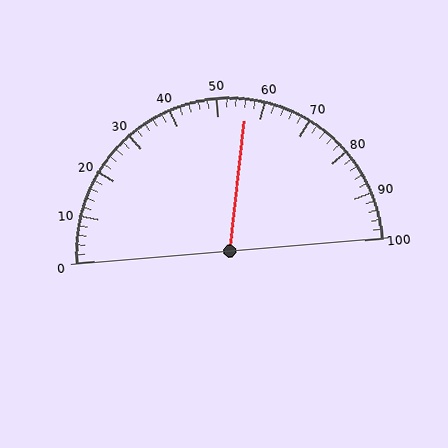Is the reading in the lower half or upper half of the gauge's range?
The reading is in the upper half of the range (0 to 100).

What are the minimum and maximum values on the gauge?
The gauge ranges from 0 to 100.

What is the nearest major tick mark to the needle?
The nearest major tick mark is 60.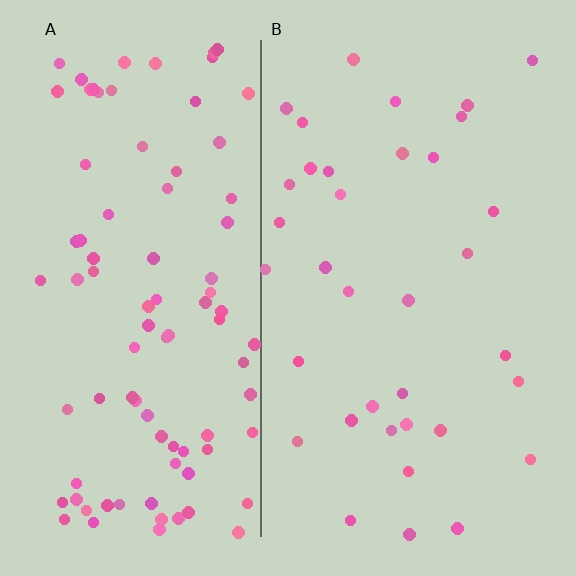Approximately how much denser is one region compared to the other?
Approximately 2.5× — region A over region B.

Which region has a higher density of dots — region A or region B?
A (the left).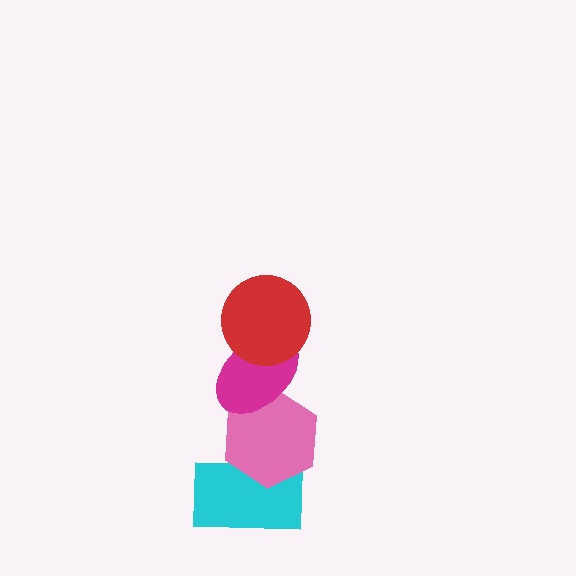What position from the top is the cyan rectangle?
The cyan rectangle is 4th from the top.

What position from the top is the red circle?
The red circle is 1st from the top.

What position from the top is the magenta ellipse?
The magenta ellipse is 2nd from the top.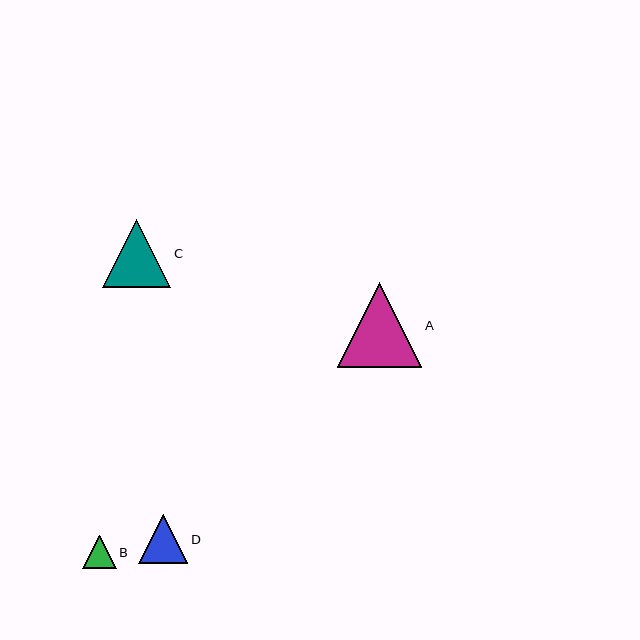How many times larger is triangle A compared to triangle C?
Triangle A is approximately 1.2 times the size of triangle C.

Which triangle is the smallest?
Triangle B is the smallest with a size of approximately 33 pixels.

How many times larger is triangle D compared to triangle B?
Triangle D is approximately 1.5 times the size of triangle B.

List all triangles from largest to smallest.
From largest to smallest: A, C, D, B.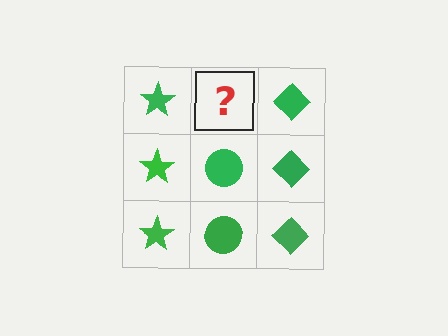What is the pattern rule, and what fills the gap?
The rule is that each column has a consistent shape. The gap should be filled with a green circle.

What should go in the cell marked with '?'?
The missing cell should contain a green circle.